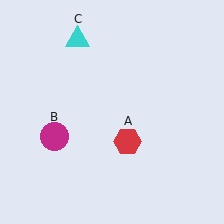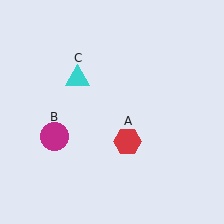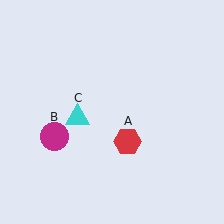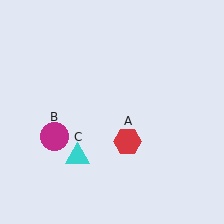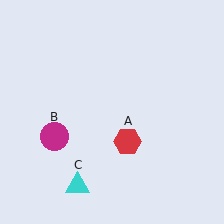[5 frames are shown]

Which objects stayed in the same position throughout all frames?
Red hexagon (object A) and magenta circle (object B) remained stationary.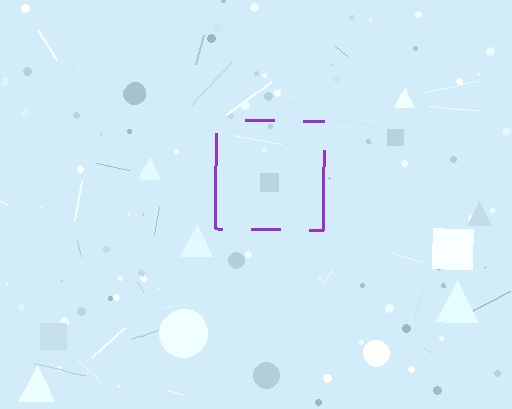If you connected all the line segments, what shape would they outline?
They would outline a square.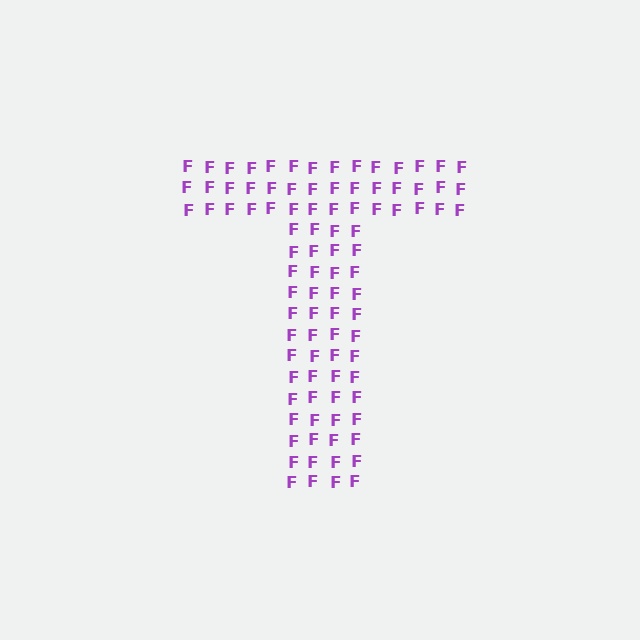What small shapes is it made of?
It is made of small letter F's.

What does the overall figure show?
The overall figure shows the letter T.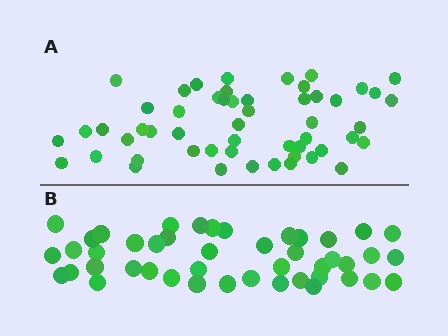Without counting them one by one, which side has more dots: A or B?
Region A (the top region) has more dots.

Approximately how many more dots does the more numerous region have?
Region A has roughly 8 or so more dots than region B.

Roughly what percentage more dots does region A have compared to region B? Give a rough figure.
About 20% more.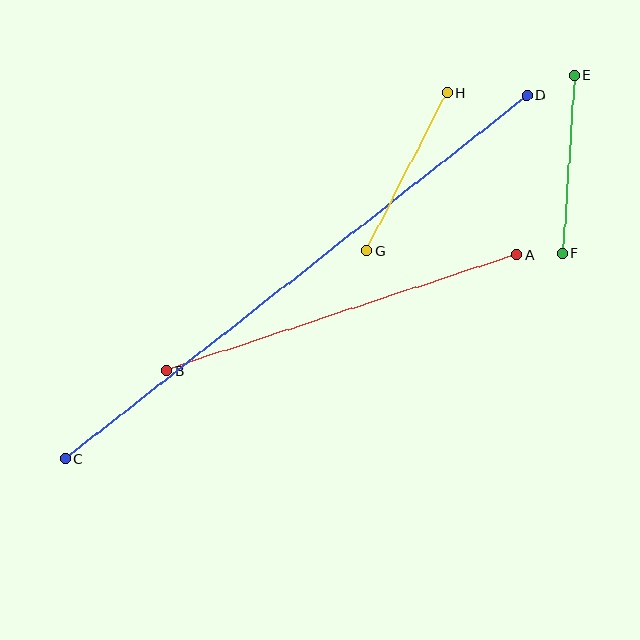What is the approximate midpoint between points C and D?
The midpoint is at approximately (296, 277) pixels.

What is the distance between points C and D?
The distance is approximately 588 pixels.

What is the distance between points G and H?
The distance is approximately 177 pixels.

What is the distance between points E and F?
The distance is approximately 178 pixels.